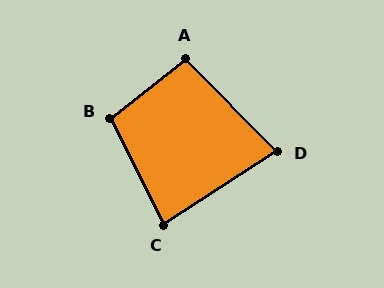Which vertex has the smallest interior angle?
D, at approximately 78 degrees.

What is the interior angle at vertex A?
Approximately 96 degrees (obtuse).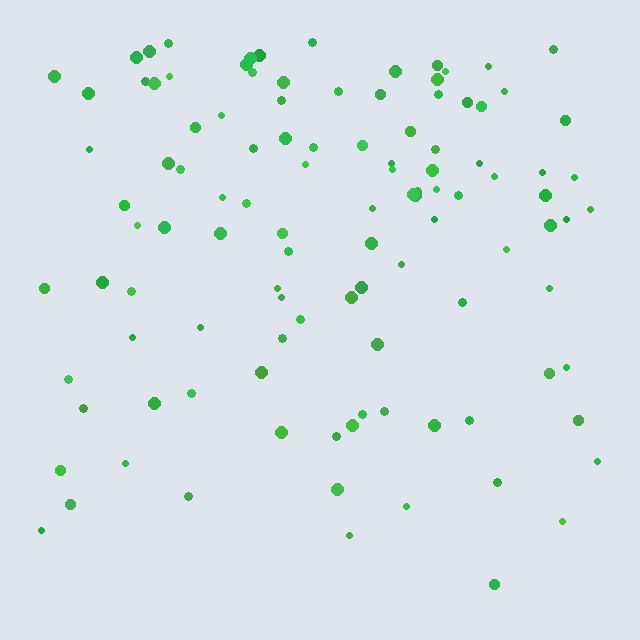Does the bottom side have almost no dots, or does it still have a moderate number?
Still a moderate number, just noticeably fewer than the top.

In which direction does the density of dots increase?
From bottom to top, with the top side densest.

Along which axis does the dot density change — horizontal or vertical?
Vertical.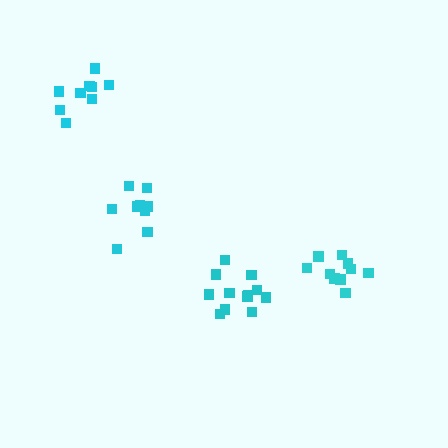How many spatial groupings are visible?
There are 4 spatial groupings.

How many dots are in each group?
Group 1: 10 dots, Group 2: 9 dots, Group 3: 9 dots, Group 4: 12 dots (40 total).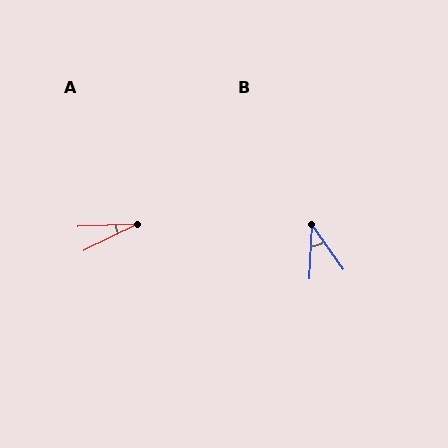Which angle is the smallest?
A, at approximately 24 degrees.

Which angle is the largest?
B, at approximately 38 degrees.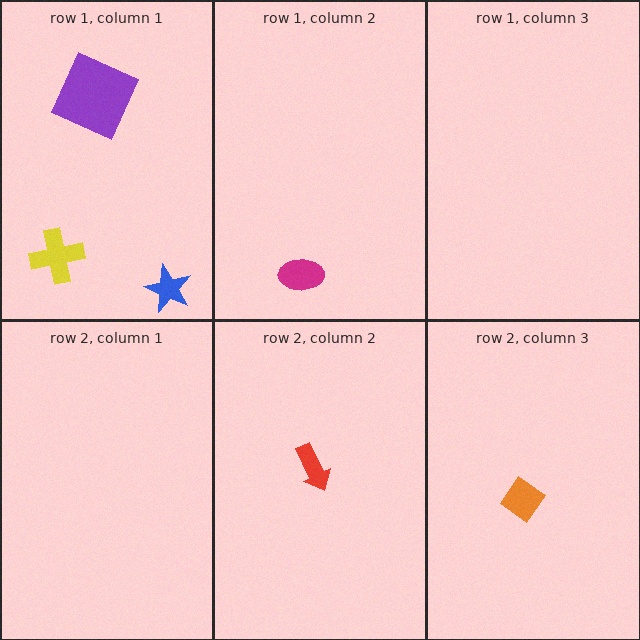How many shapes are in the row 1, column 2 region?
1.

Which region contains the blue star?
The row 1, column 1 region.